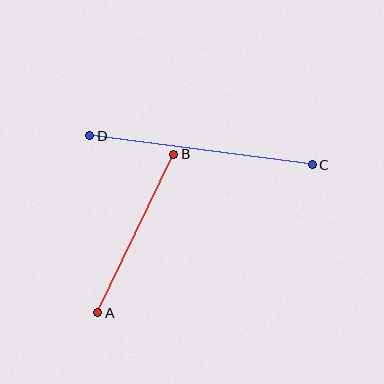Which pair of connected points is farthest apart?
Points C and D are farthest apart.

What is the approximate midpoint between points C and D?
The midpoint is at approximately (201, 150) pixels.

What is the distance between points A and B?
The distance is approximately 176 pixels.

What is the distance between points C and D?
The distance is approximately 225 pixels.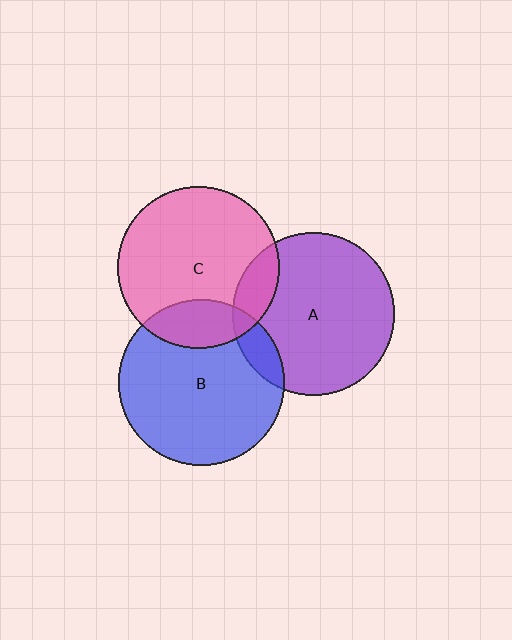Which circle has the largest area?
Circle B (blue).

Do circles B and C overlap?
Yes.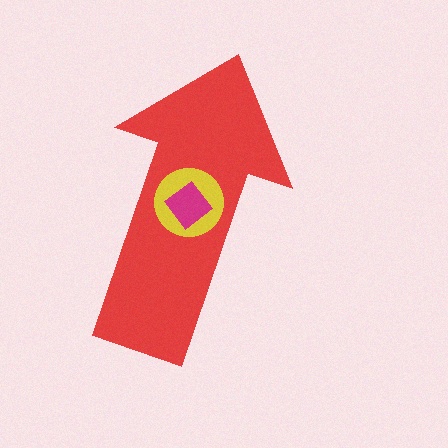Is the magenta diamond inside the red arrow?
Yes.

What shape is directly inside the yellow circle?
The magenta diamond.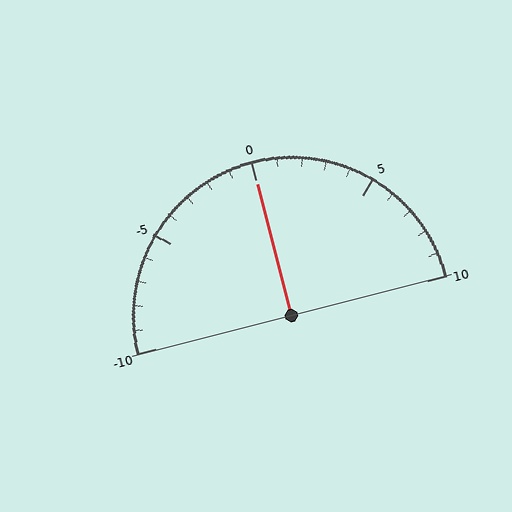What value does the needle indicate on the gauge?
The needle indicates approximately 0.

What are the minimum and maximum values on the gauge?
The gauge ranges from -10 to 10.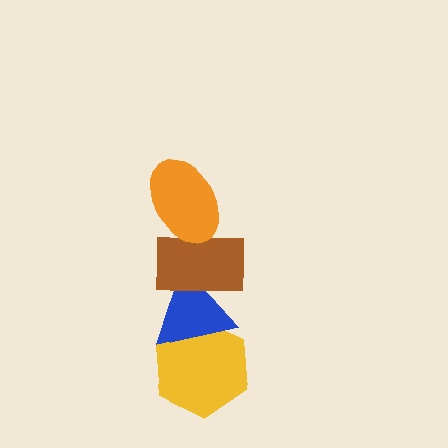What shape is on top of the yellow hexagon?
The blue triangle is on top of the yellow hexagon.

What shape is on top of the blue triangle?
The brown rectangle is on top of the blue triangle.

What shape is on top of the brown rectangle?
The orange ellipse is on top of the brown rectangle.